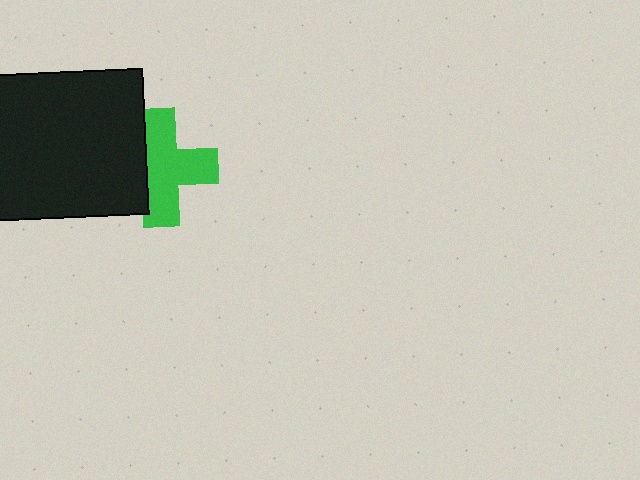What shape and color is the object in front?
The object in front is a black rectangle.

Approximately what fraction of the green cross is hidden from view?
Roughly 31% of the green cross is hidden behind the black rectangle.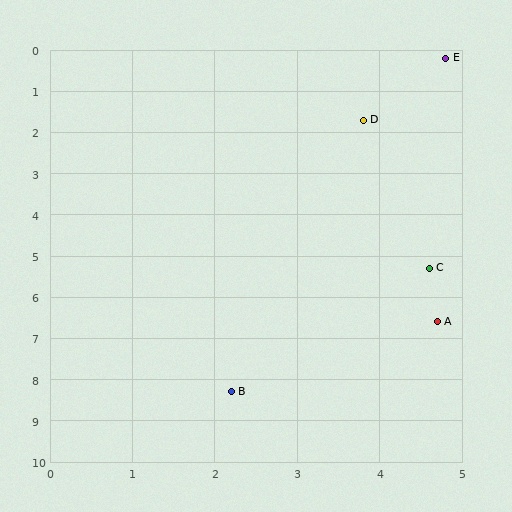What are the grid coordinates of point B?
Point B is at approximately (2.2, 8.3).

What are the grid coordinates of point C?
Point C is at approximately (4.6, 5.3).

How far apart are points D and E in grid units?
Points D and E are about 1.8 grid units apart.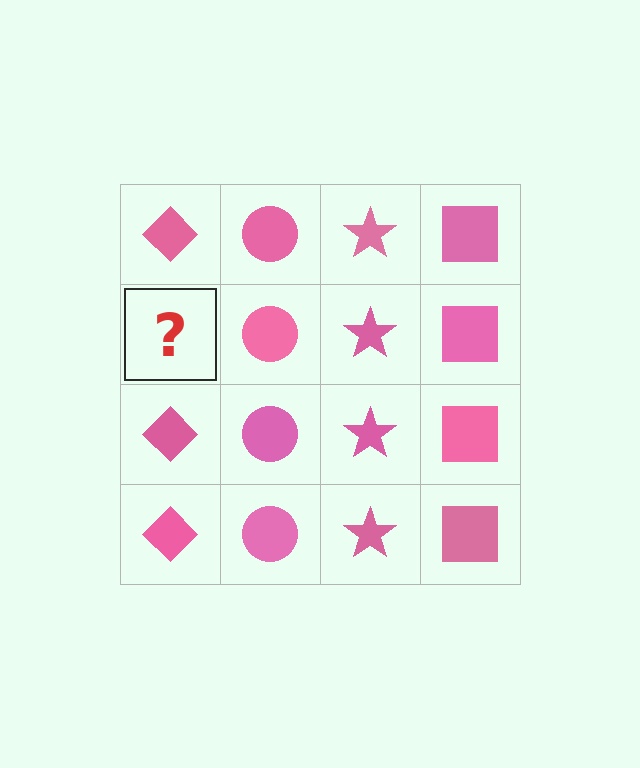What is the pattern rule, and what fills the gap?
The rule is that each column has a consistent shape. The gap should be filled with a pink diamond.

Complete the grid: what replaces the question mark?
The question mark should be replaced with a pink diamond.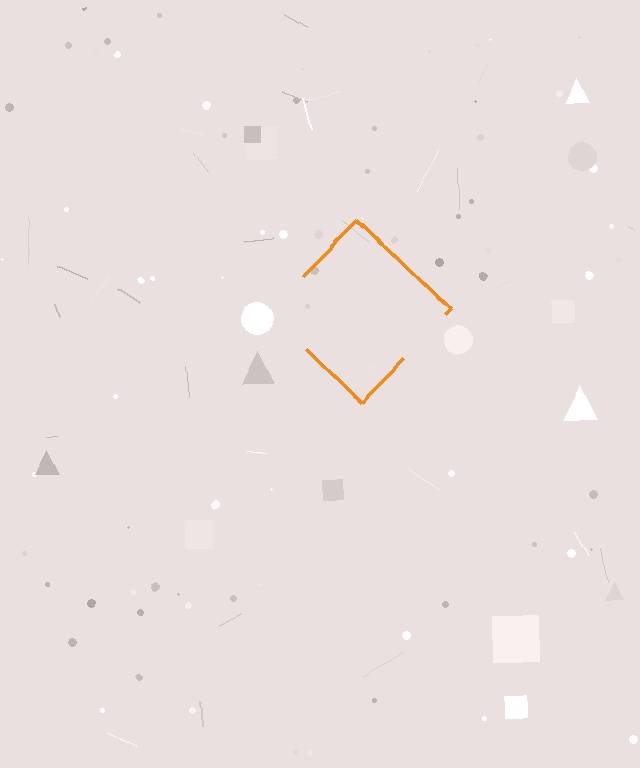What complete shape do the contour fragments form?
The contour fragments form a diamond.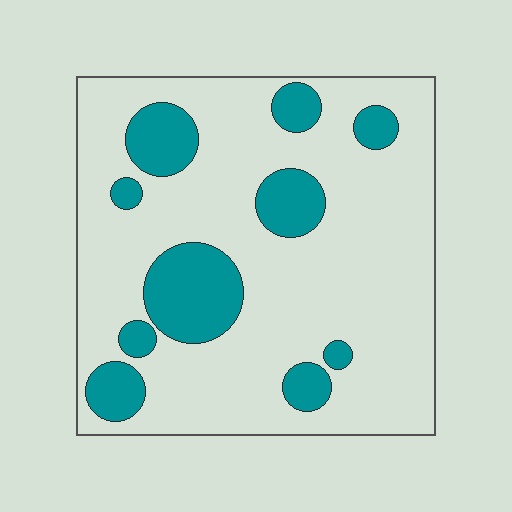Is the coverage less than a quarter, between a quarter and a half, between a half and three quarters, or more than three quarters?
Less than a quarter.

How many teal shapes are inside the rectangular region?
10.